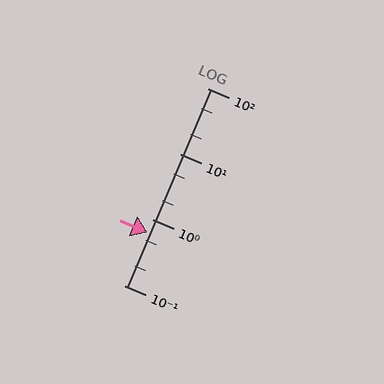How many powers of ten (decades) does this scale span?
The scale spans 3 decades, from 0.1 to 100.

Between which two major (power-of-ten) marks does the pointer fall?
The pointer is between 0.1 and 1.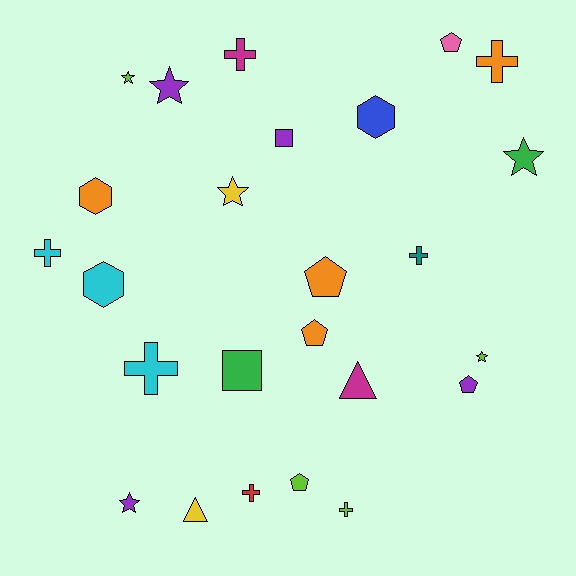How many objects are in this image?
There are 25 objects.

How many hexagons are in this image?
There are 3 hexagons.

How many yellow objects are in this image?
There are 2 yellow objects.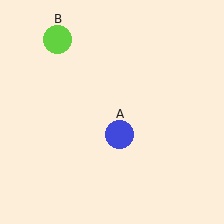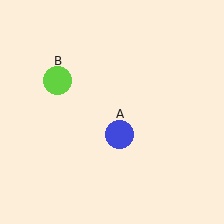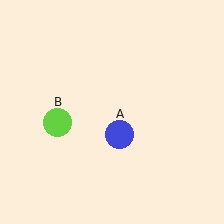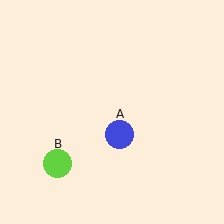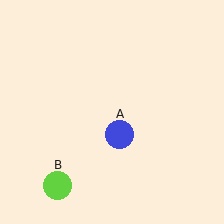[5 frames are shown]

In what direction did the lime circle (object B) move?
The lime circle (object B) moved down.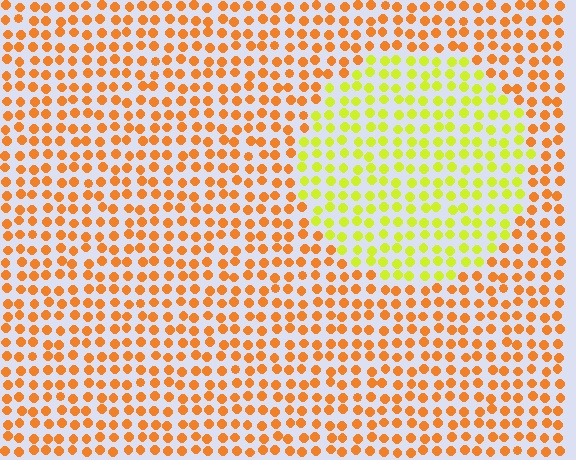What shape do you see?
I see a circle.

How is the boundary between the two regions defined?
The boundary is defined purely by a slight shift in hue (about 45 degrees). Spacing, size, and orientation are identical on both sides.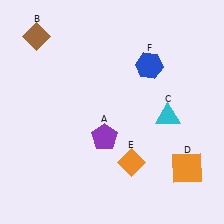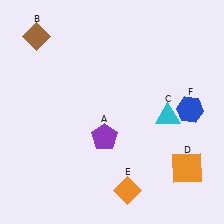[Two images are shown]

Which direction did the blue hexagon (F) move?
The blue hexagon (F) moved down.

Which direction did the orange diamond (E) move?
The orange diamond (E) moved down.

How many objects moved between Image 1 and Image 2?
2 objects moved between the two images.